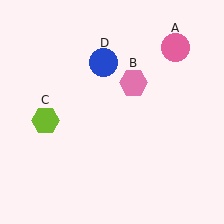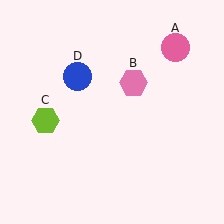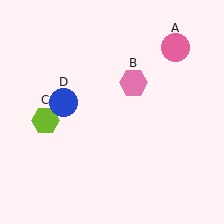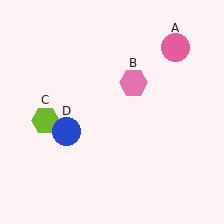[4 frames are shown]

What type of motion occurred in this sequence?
The blue circle (object D) rotated counterclockwise around the center of the scene.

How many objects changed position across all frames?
1 object changed position: blue circle (object D).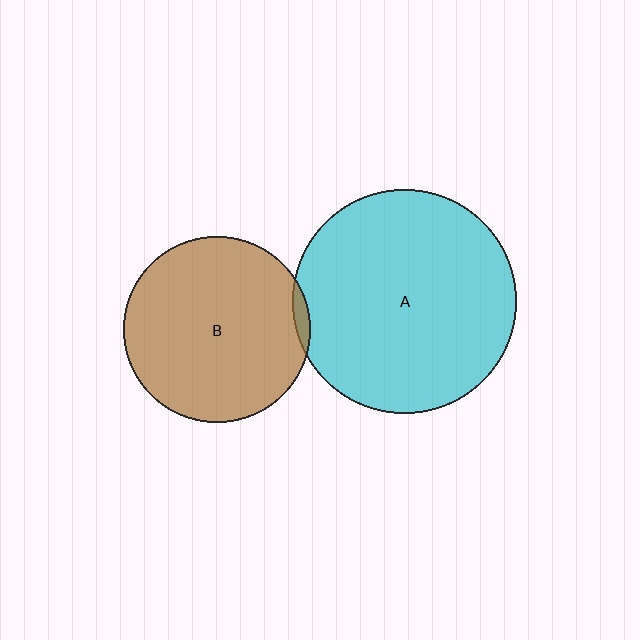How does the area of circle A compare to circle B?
Approximately 1.4 times.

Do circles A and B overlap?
Yes.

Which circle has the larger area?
Circle A (cyan).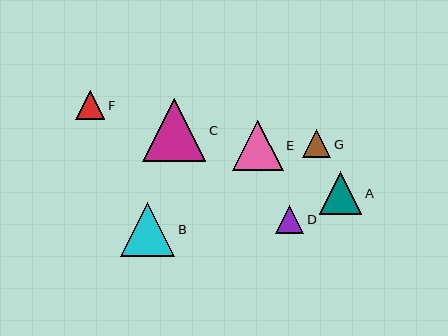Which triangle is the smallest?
Triangle G is the smallest with a size of approximately 28 pixels.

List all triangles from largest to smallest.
From largest to smallest: C, B, E, A, F, D, G.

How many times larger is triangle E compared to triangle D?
Triangle E is approximately 1.8 times the size of triangle D.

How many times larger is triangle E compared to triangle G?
Triangle E is approximately 1.8 times the size of triangle G.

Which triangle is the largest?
Triangle C is the largest with a size of approximately 64 pixels.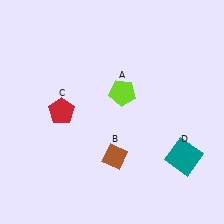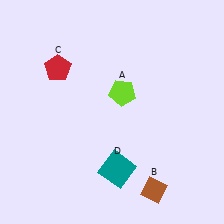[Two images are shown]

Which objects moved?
The objects that moved are: the brown diamond (B), the red pentagon (C), the teal square (D).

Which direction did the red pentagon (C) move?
The red pentagon (C) moved up.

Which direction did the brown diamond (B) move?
The brown diamond (B) moved right.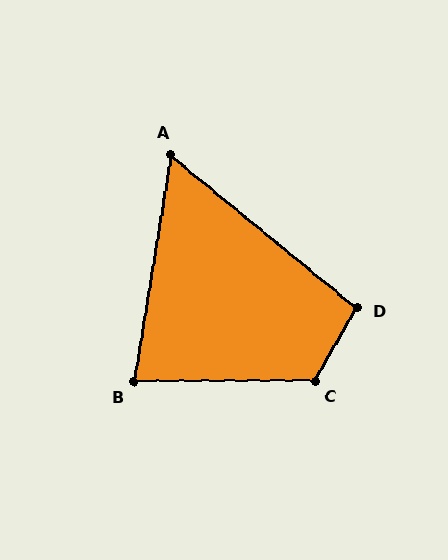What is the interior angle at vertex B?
Approximately 80 degrees (acute).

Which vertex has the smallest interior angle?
A, at approximately 60 degrees.